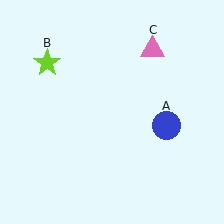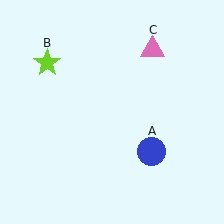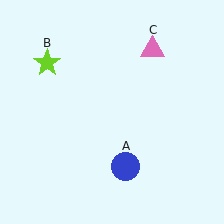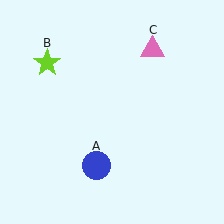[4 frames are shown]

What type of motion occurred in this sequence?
The blue circle (object A) rotated clockwise around the center of the scene.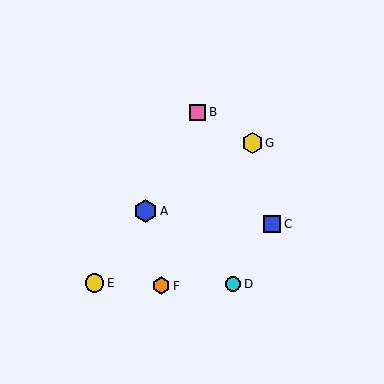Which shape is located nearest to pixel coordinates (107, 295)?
The yellow circle (labeled E) at (95, 283) is nearest to that location.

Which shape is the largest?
The blue hexagon (labeled A) is the largest.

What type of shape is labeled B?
Shape B is a pink square.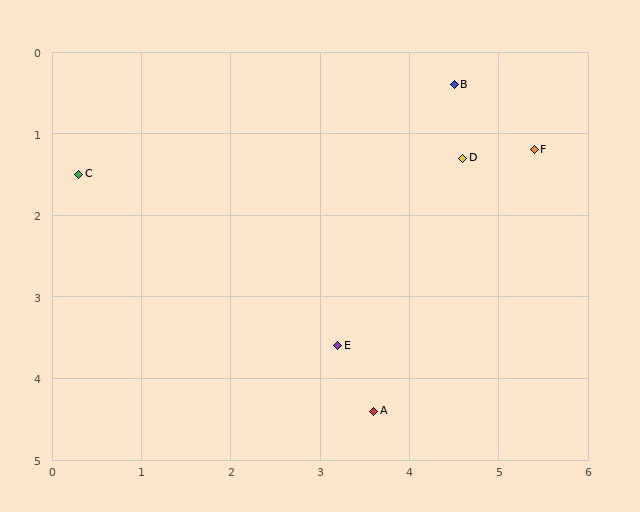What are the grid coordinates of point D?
Point D is at approximately (4.6, 1.3).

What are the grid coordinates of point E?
Point E is at approximately (3.2, 3.6).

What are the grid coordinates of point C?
Point C is at approximately (0.3, 1.5).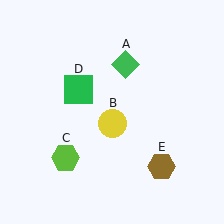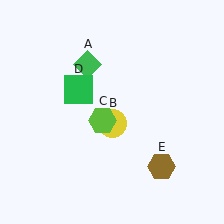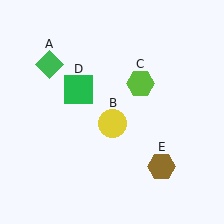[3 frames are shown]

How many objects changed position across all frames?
2 objects changed position: green diamond (object A), lime hexagon (object C).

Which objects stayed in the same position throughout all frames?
Yellow circle (object B) and green square (object D) and brown hexagon (object E) remained stationary.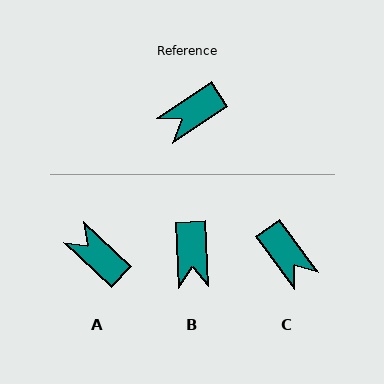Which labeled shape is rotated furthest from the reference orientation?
C, about 92 degrees away.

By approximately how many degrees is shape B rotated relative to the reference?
Approximately 59 degrees counter-clockwise.